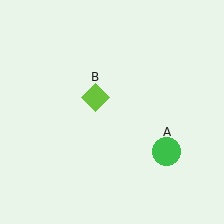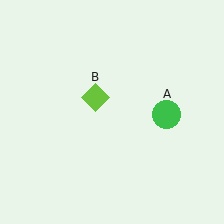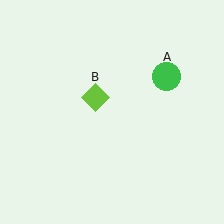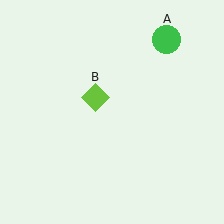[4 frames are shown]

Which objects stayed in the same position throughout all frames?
Lime diamond (object B) remained stationary.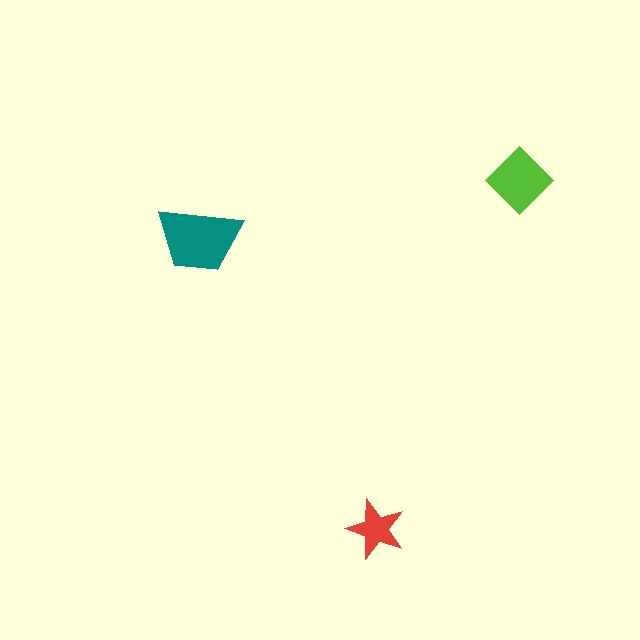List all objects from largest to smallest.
The teal trapezoid, the lime diamond, the red star.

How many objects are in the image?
There are 3 objects in the image.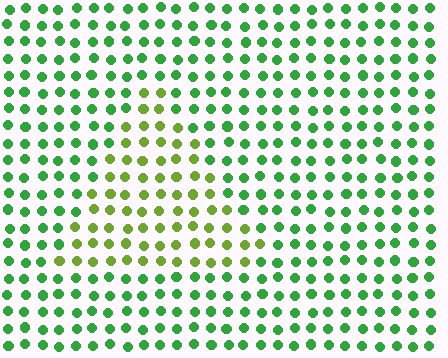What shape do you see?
I see a triangle.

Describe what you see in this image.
The image is filled with small green elements in a uniform arrangement. A triangle-shaped region is visible where the elements are tinted to a slightly different hue, forming a subtle color boundary.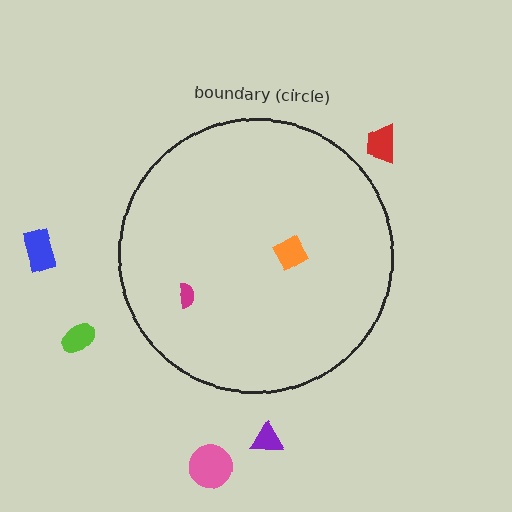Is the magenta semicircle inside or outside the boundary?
Inside.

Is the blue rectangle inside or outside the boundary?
Outside.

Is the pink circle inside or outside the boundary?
Outside.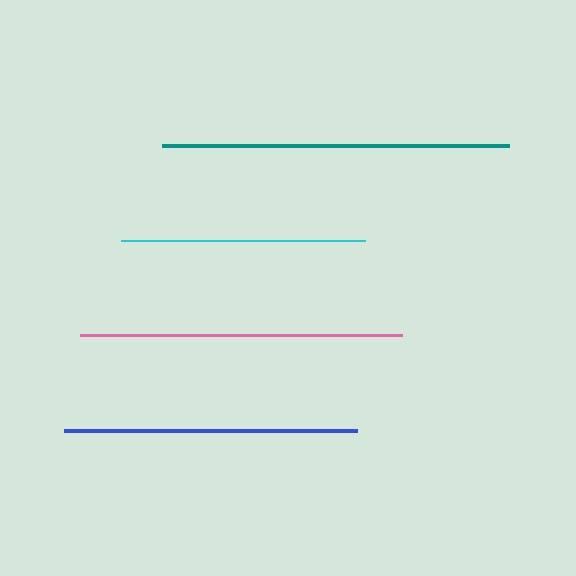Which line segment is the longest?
The teal line is the longest at approximately 347 pixels.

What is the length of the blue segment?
The blue segment is approximately 293 pixels long.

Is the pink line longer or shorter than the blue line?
The pink line is longer than the blue line.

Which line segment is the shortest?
The cyan line is the shortest at approximately 244 pixels.